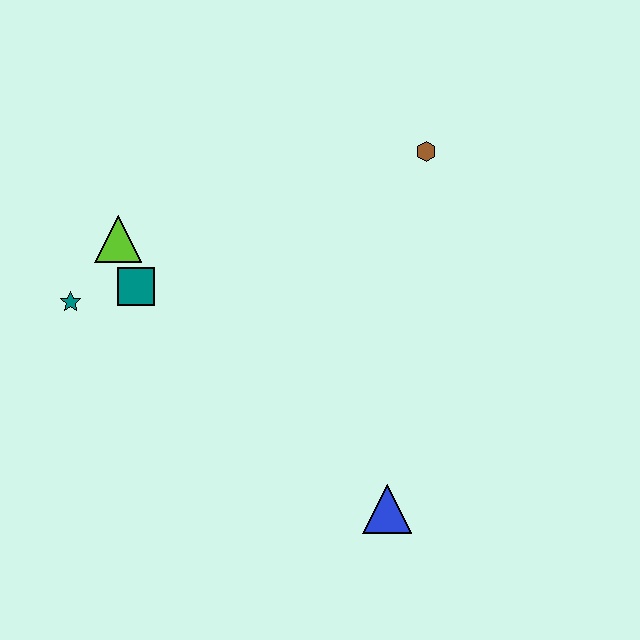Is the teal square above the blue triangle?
Yes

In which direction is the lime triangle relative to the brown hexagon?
The lime triangle is to the left of the brown hexagon.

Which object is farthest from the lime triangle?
The blue triangle is farthest from the lime triangle.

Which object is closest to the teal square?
The lime triangle is closest to the teal square.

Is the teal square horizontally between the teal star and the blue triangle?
Yes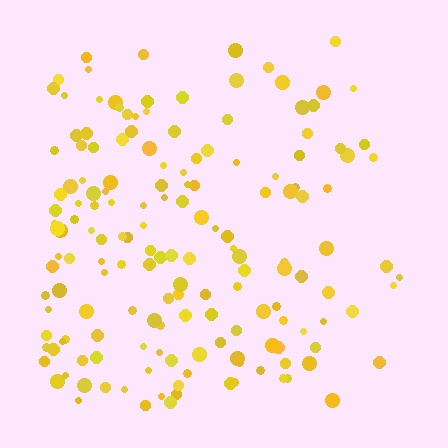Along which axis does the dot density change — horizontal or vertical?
Horizontal.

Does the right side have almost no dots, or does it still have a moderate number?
Still a moderate number, just noticeably fewer than the left.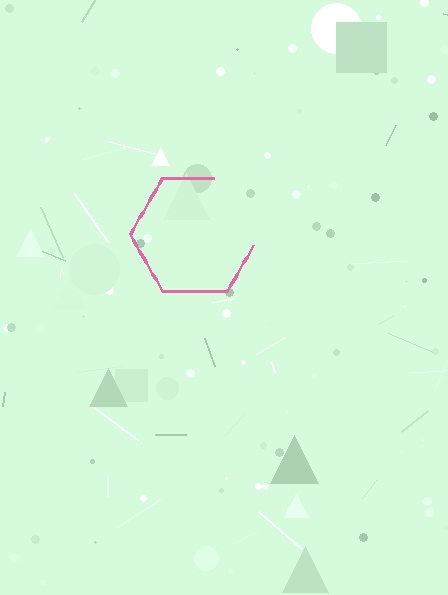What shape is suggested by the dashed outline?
The dashed outline suggests a hexagon.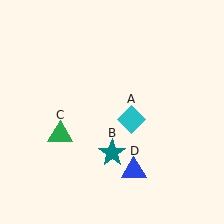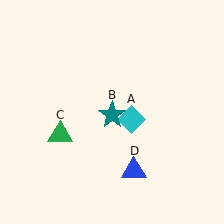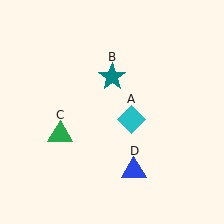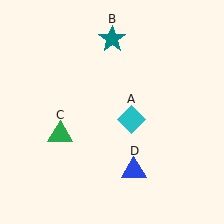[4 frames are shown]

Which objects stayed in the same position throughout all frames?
Cyan diamond (object A) and green triangle (object C) and blue triangle (object D) remained stationary.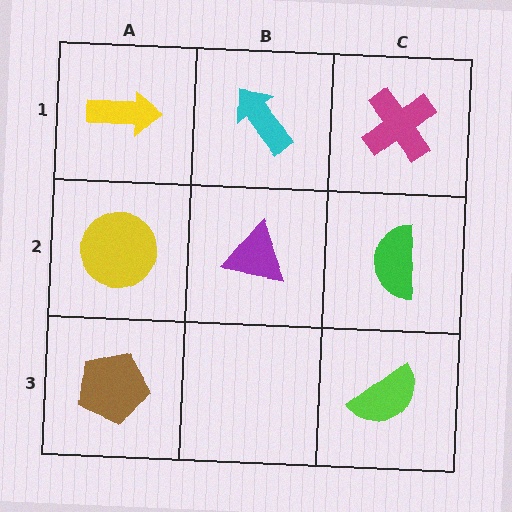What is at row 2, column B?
A purple triangle.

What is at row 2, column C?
A green semicircle.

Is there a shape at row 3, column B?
No, that cell is empty.